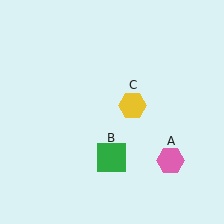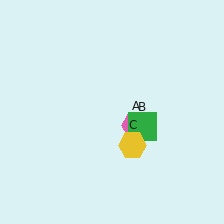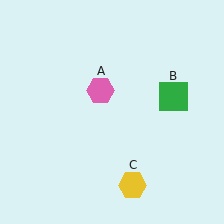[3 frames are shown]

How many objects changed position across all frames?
3 objects changed position: pink hexagon (object A), green square (object B), yellow hexagon (object C).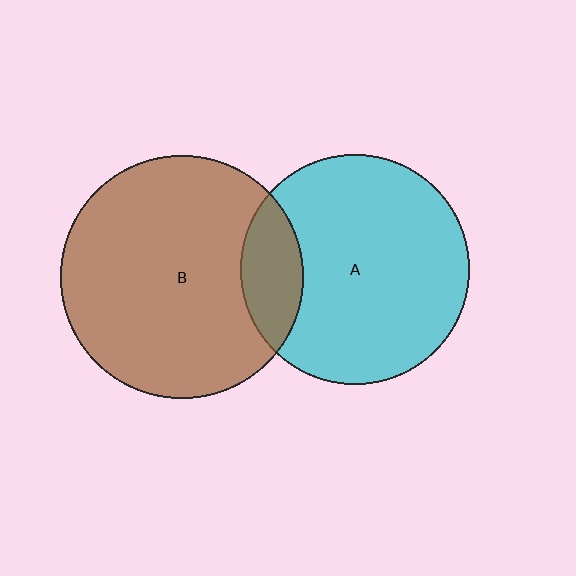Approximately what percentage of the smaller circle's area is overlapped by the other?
Approximately 15%.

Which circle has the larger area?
Circle B (brown).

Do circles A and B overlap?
Yes.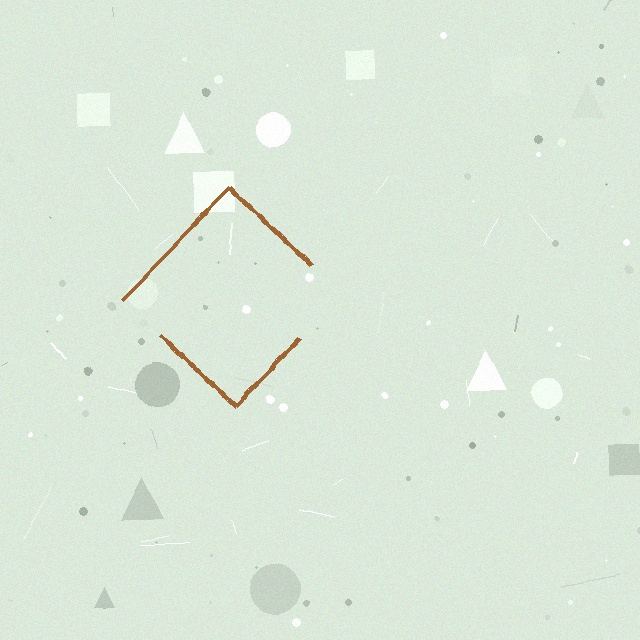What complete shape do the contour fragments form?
The contour fragments form a diamond.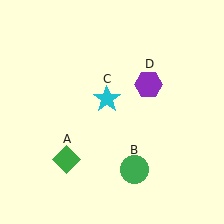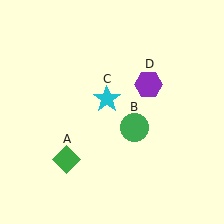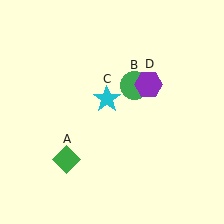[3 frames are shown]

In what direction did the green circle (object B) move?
The green circle (object B) moved up.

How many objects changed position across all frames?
1 object changed position: green circle (object B).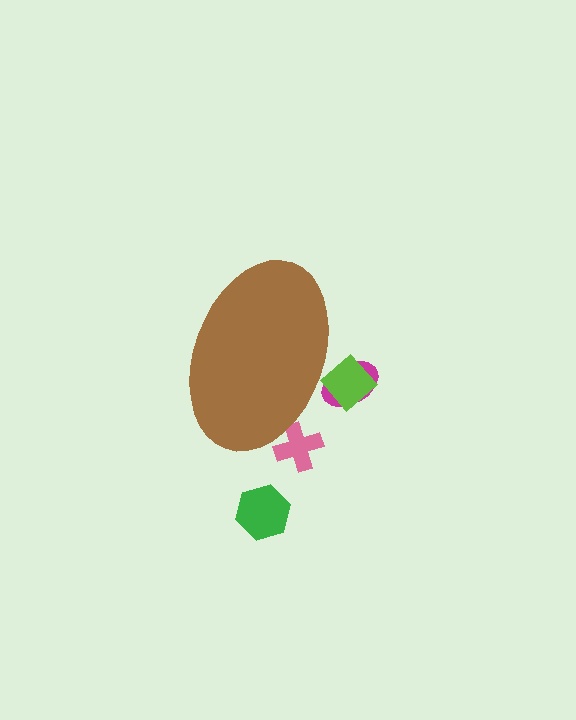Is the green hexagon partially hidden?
No, the green hexagon is fully visible.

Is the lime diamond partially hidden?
Yes, the lime diamond is partially hidden behind the brown ellipse.